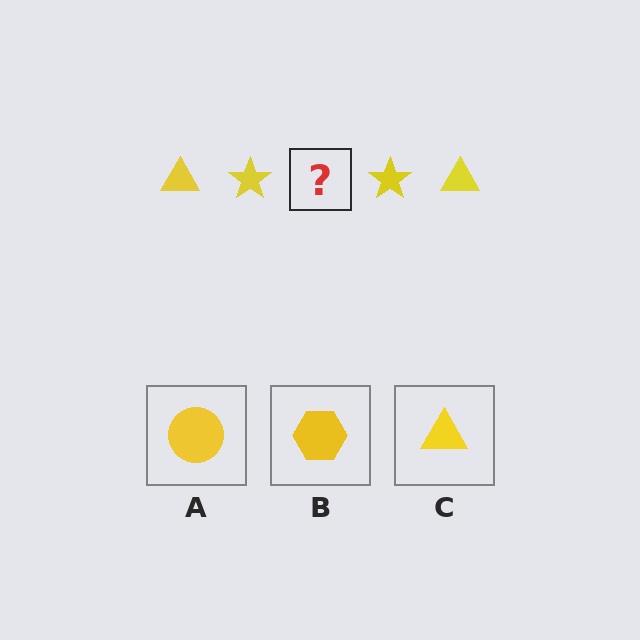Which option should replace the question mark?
Option C.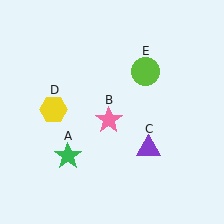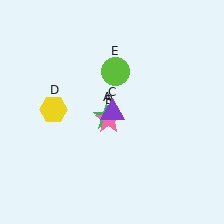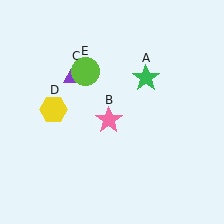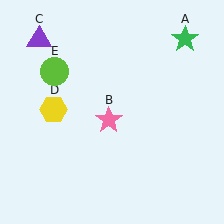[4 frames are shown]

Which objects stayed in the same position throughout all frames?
Pink star (object B) and yellow hexagon (object D) remained stationary.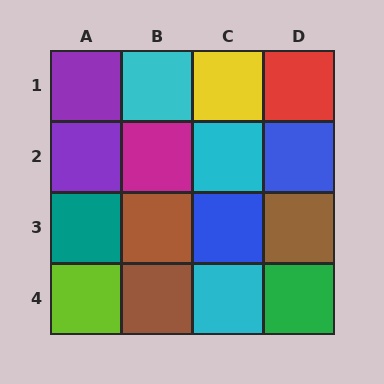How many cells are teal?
1 cell is teal.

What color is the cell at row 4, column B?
Brown.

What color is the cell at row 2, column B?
Magenta.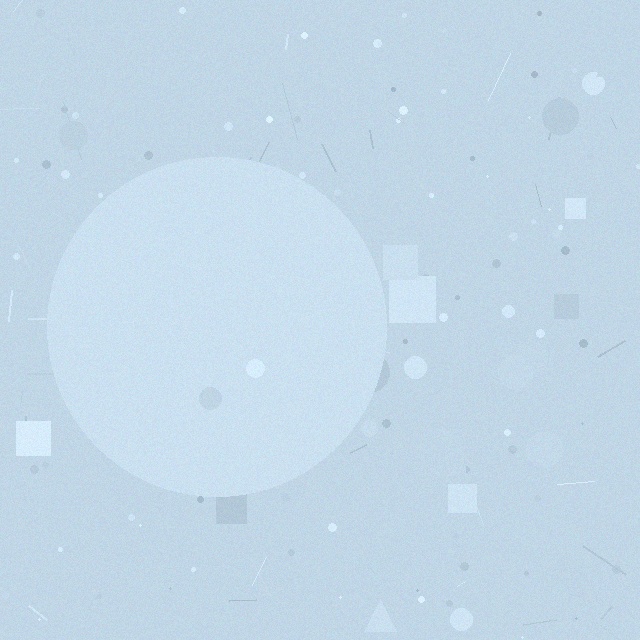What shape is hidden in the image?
A circle is hidden in the image.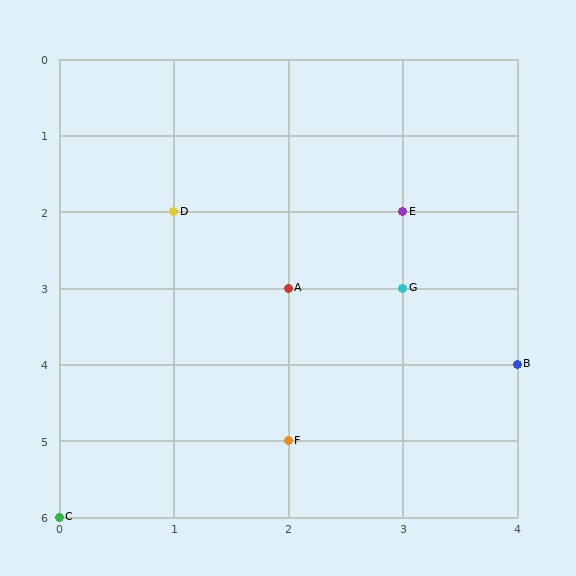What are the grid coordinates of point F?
Point F is at grid coordinates (2, 5).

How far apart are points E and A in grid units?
Points E and A are 1 column and 1 row apart (about 1.4 grid units diagonally).